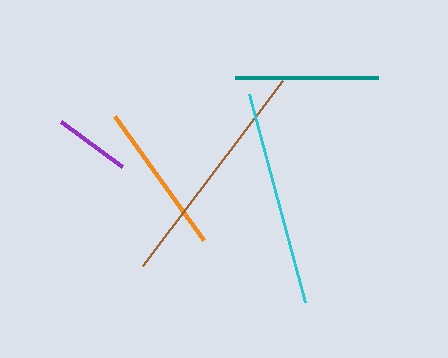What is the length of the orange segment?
The orange segment is approximately 153 pixels long.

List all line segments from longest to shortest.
From longest to shortest: brown, cyan, orange, teal, purple.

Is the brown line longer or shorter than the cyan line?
The brown line is longer than the cyan line.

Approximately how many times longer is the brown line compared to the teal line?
The brown line is approximately 1.6 times the length of the teal line.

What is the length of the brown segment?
The brown segment is approximately 231 pixels long.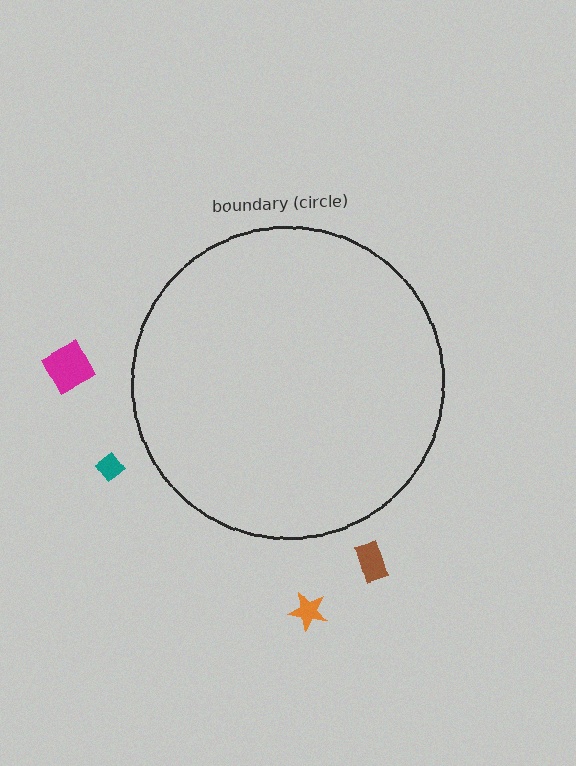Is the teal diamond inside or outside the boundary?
Outside.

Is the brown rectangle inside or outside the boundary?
Outside.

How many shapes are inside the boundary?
0 inside, 4 outside.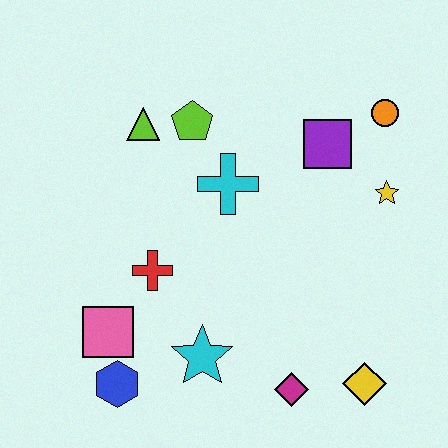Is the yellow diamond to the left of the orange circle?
Yes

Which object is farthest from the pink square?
The orange circle is farthest from the pink square.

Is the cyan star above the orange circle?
No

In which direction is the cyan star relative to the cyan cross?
The cyan star is below the cyan cross.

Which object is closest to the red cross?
The pink square is closest to the red cross.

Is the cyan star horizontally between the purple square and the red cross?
Yes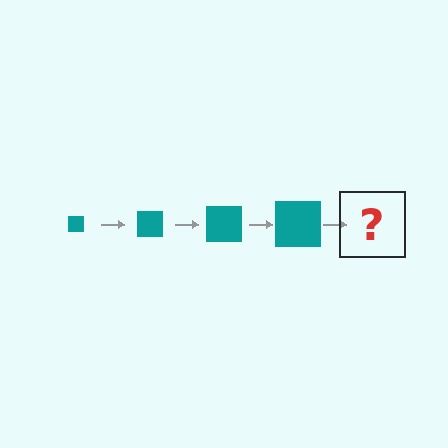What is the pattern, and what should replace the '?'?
The pattern is that the square gets progressively larger each step. The '?' should be a teal square, larger than the previous one.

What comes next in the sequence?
The next element should be a teal square, larger than the previous one.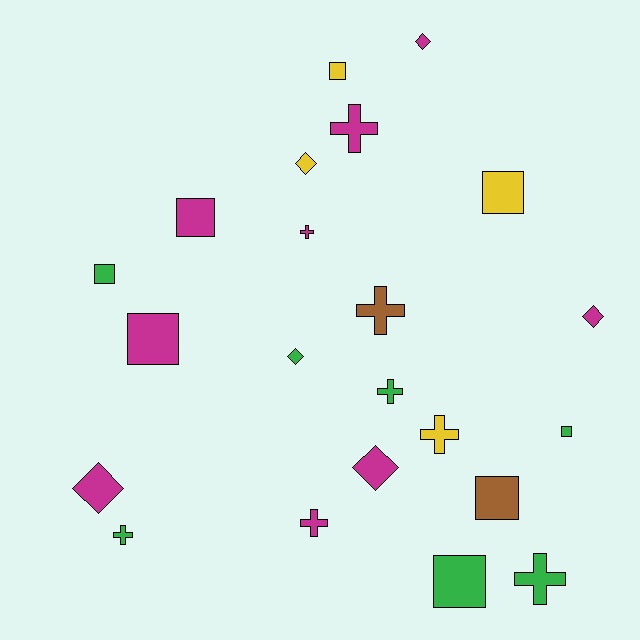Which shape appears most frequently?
Square, with 8 objects.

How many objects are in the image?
There are 22 objects.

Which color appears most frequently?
Magenta, with 9 objects.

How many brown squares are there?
There is 1 brown square.